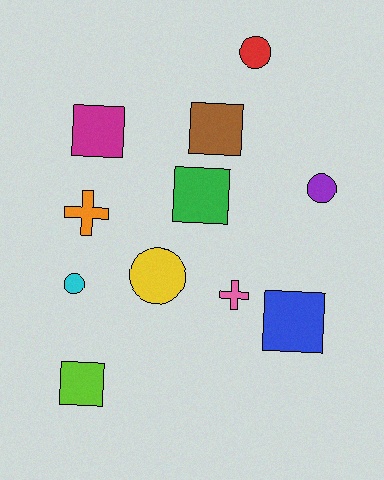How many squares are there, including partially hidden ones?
There are 5 squares.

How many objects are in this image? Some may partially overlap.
There are 11 objects.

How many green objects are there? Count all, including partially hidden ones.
There is 1 green object.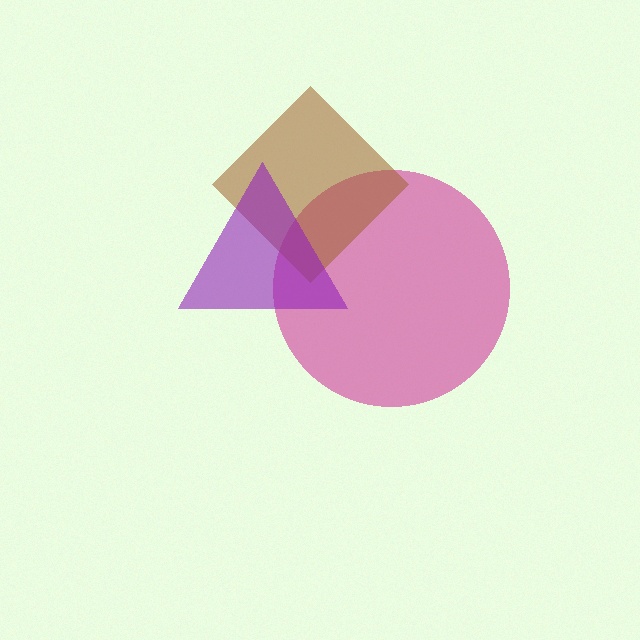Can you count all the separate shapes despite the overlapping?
Yes, there are 3 separate shapes.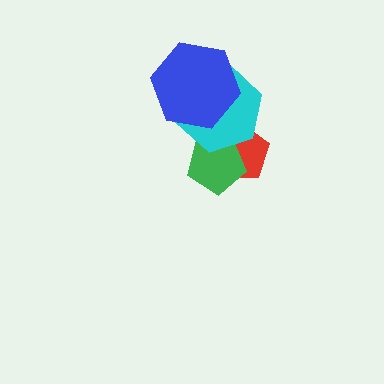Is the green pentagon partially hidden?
Yes, it is partially covered by another shape.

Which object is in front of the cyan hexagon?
The blue hexagon is in front of the cyan hexagon.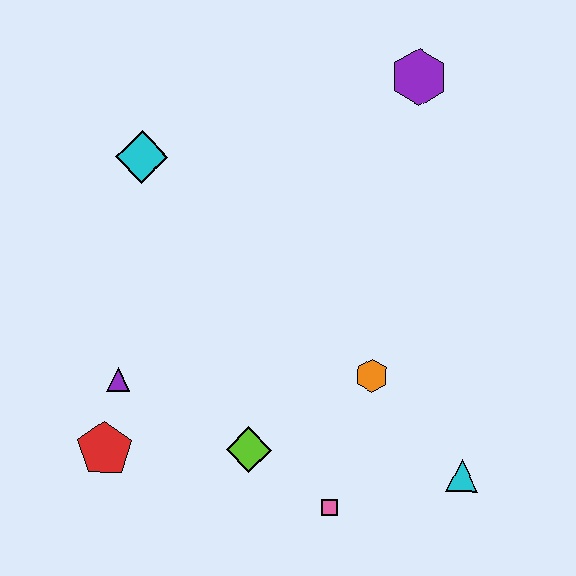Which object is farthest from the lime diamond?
The purple hexagon is farthest from the lime diamond.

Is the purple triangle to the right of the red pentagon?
Yes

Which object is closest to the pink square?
The lime diamond is closest to the pink square.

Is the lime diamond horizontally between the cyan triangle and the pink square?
No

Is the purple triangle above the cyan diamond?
No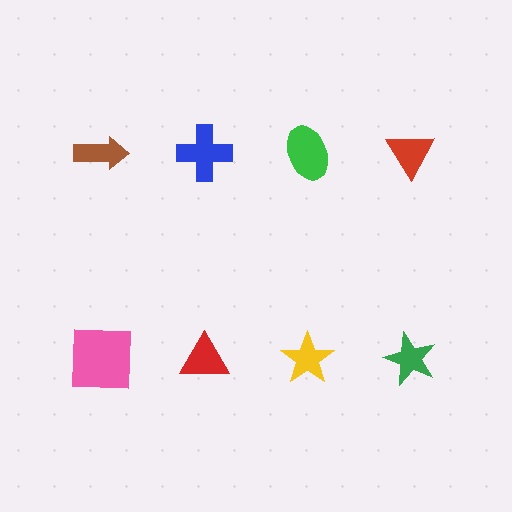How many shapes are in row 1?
4 shapes.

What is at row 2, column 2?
A red triangle.